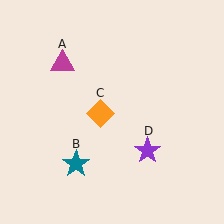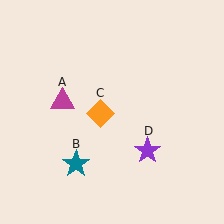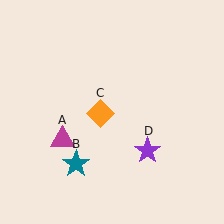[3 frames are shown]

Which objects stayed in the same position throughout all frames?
Teal star (object B) and orange diamond (object C) and purple star (object D) remained stationary.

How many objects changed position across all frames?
1 object changed position: magenta triangle (object A).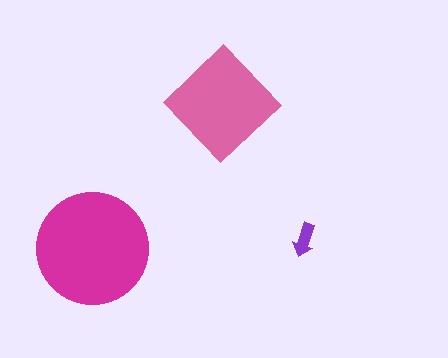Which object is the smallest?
The purple arrow.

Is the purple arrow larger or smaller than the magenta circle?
Smaller.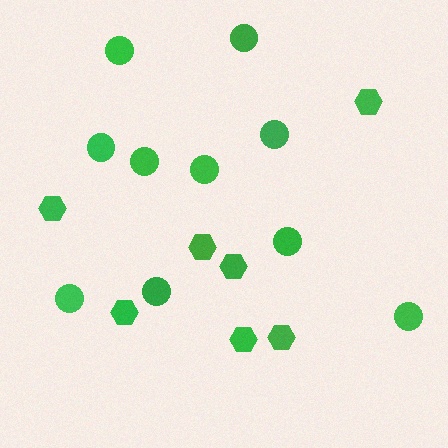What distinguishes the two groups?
There are 2 groups: one group of circles (10) and one group of hexagons (7).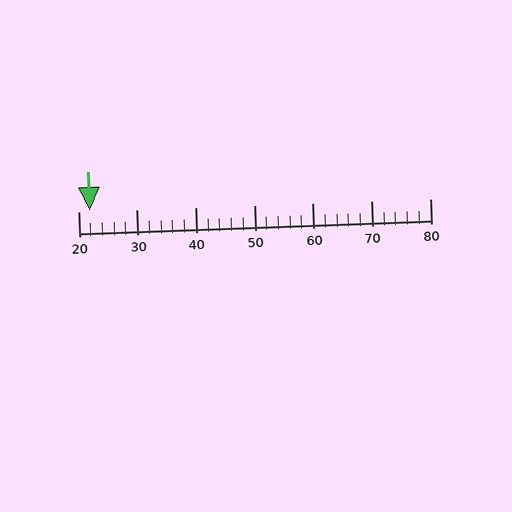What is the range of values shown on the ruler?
The ruler shows values from 20 to 80.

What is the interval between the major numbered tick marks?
The major tick marks are spaced 10 units apart.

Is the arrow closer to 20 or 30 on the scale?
The arrow is closer to 20.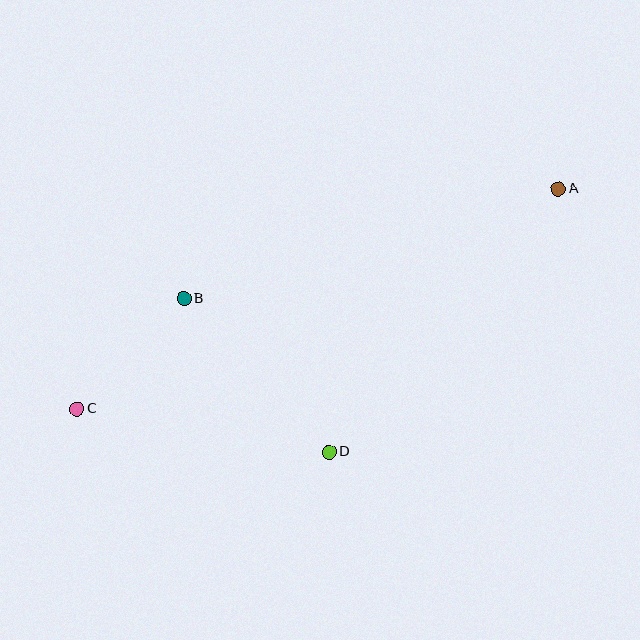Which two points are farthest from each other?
Points A and C are farthest from each other.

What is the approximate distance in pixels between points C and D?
The distance between C and D is approximately 256 pixels.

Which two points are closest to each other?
Points B and C are closest to each other.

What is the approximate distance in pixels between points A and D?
The distance between A and D is approximately 349 pixels.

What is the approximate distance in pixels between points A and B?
The distance between A and B is approximately 390 pixels.